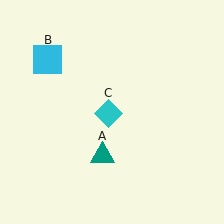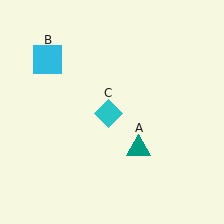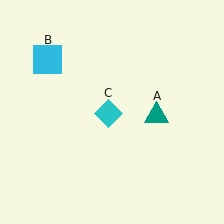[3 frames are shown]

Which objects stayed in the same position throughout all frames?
Cyan square (object B) and cyan diamond (object C) remained stationary.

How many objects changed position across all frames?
1 object changed position: teal triangle (object A).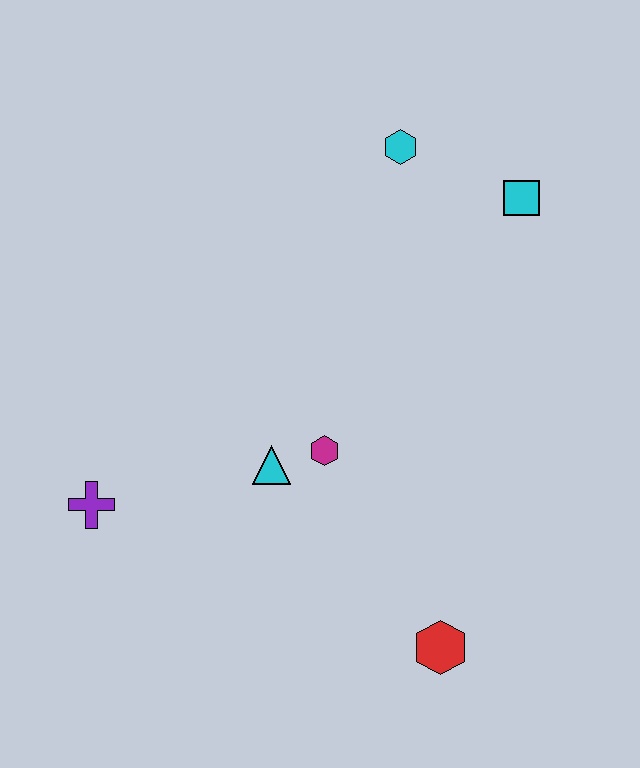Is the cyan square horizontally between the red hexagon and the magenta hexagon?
No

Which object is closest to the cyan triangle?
The magenta hexagon is closest to the cyan triangle.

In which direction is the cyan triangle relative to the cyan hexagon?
The cyan triangle is below the cyan hexagon.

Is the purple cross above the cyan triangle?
No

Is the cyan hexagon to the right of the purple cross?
Yes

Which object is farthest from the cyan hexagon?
The red hexagon is farthest from the cyan hexagon.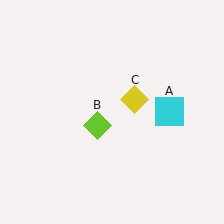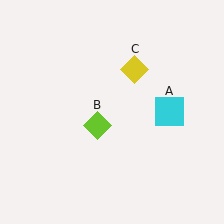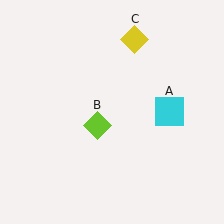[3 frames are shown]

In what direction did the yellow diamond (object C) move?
The yellow diamond (object C) moved up.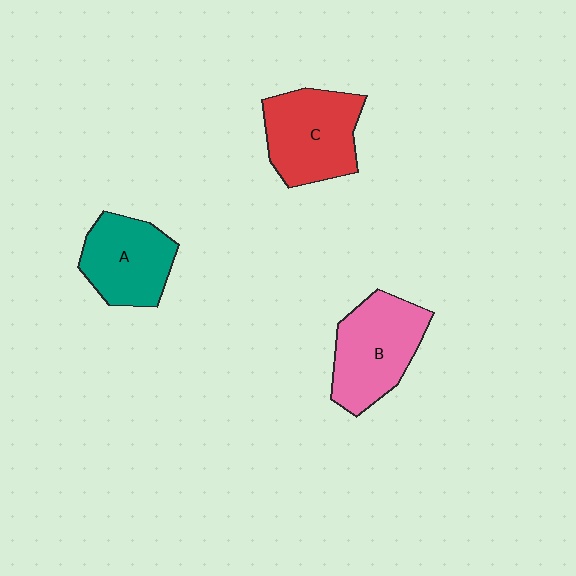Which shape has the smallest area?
Shape A (teal).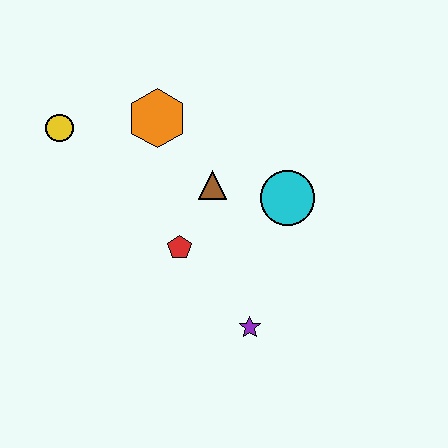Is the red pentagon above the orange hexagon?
No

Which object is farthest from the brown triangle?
The yellow circle is farthest from the brown triangle.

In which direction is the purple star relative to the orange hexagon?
The purple star is below the orange hexagon.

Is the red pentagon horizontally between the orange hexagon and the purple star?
Yes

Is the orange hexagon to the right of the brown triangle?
No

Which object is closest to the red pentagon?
The brown triangle is closest to the red pentagon.